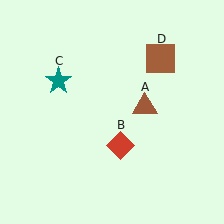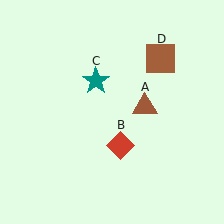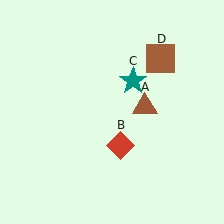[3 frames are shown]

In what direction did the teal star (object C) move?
The teal star (object C) moved right.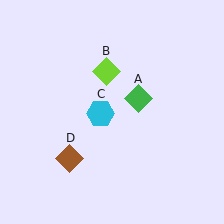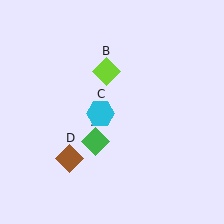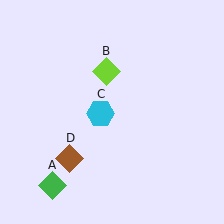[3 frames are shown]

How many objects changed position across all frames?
1 object changed position: green diamond (object A).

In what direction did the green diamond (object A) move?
The green diamond (object A) moved down and to the left.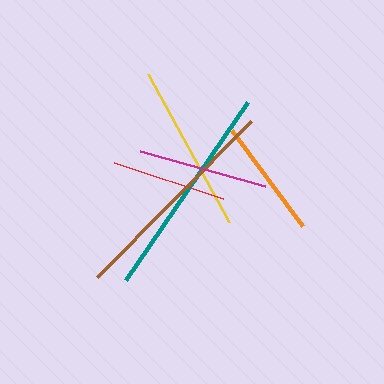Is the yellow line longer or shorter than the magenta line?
The yellow line is longer than the magenta line.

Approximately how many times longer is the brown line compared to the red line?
The brown line is approximately 1.9 times the length of the red line.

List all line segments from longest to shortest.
From longest to shortest: brown, teal, yellow, magenta, orange, red.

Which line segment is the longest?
The brown line is the longest at approximately 219 pixels.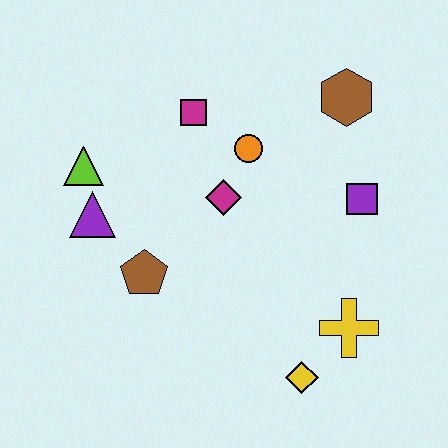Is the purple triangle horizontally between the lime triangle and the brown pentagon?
Yes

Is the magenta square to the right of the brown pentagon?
Yes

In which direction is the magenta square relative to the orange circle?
The magenta square is to the left of the orange circle.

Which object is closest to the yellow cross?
The yellow diamond is closest to the yellow cross.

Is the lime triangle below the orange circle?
Yes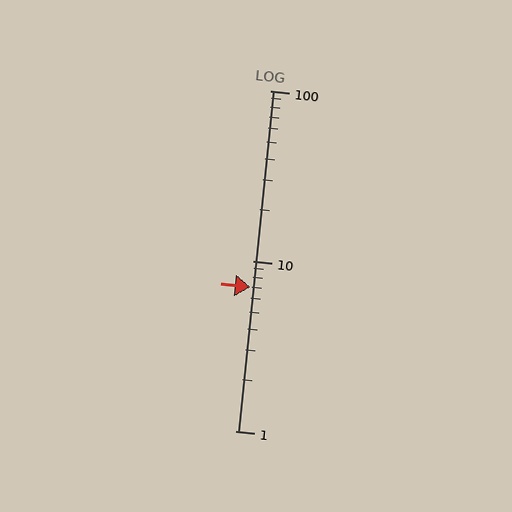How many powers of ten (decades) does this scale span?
The scale spans 2 decades, from 1 to 100.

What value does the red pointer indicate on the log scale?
The pointer indicates approximately 7.